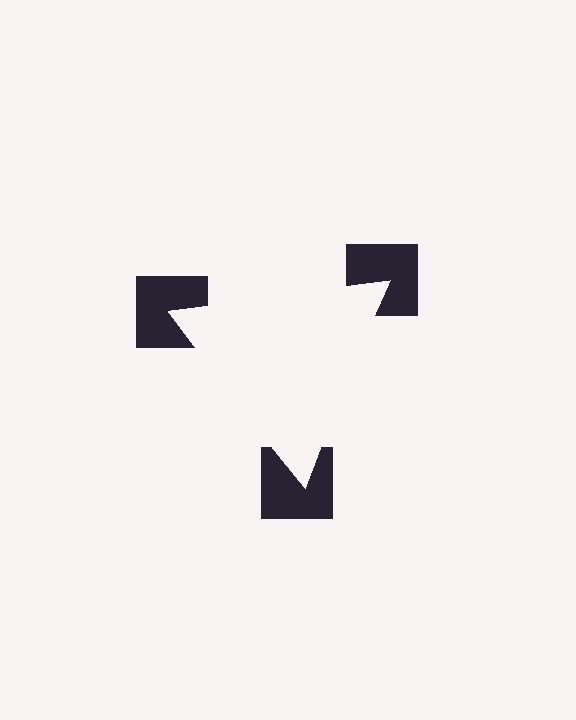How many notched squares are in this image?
There are 3 — one at each vertex of the illusory triangle.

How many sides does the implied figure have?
3 sides.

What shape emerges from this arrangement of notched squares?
An illusory triangle — its edges are inferred from the aligned wedge cuts in the notched squares, not physically drawn.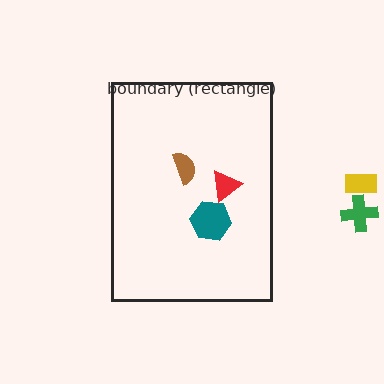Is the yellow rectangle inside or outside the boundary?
Outside.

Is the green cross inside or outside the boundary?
Outside.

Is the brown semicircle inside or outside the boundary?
Inside.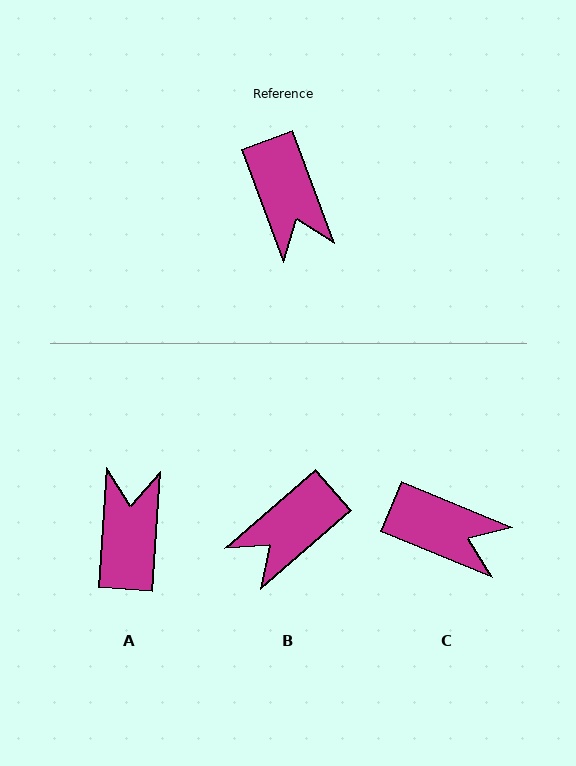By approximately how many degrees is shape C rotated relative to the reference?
Approximately 48 degrees counter-clockwise.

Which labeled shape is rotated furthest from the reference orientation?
A, about 156 degrees away.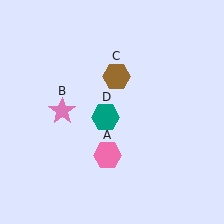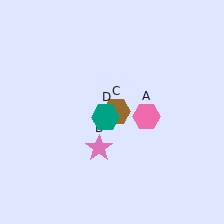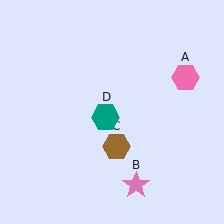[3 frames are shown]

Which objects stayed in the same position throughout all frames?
Teal hexagon (object D) remained stationary.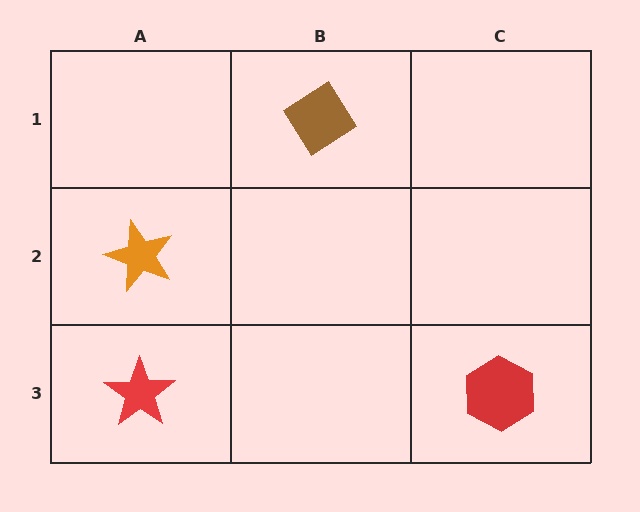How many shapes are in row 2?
1 shape.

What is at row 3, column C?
A red hexagon.